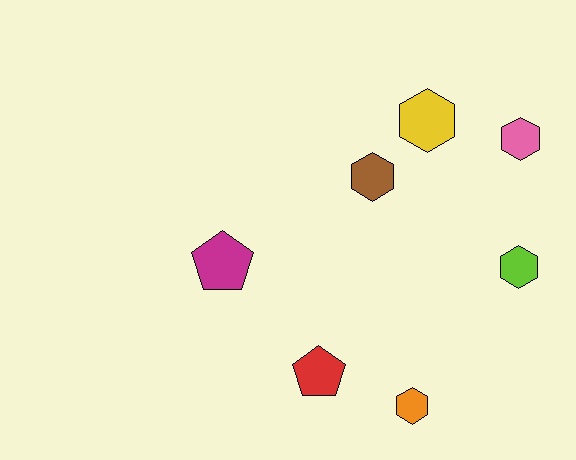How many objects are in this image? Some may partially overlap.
There are 7 objects.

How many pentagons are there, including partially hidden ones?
There are 2 pentagons.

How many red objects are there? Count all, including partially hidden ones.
There is 1 red object.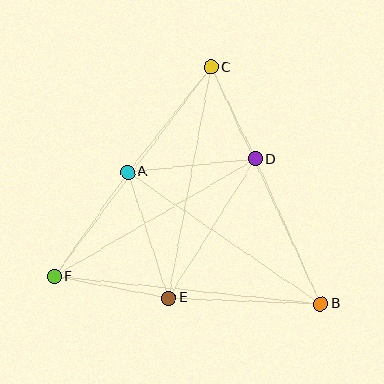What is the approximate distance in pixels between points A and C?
The distance between A and C is approximately 134 pixels.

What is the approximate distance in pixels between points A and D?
The distance between A and D is approximately 128 pixels.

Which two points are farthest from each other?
Points B and F are farthest from each other.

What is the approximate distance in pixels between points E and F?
The distance between E and F is approximately 116 pixels.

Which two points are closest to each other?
Points C and D are closest to each other.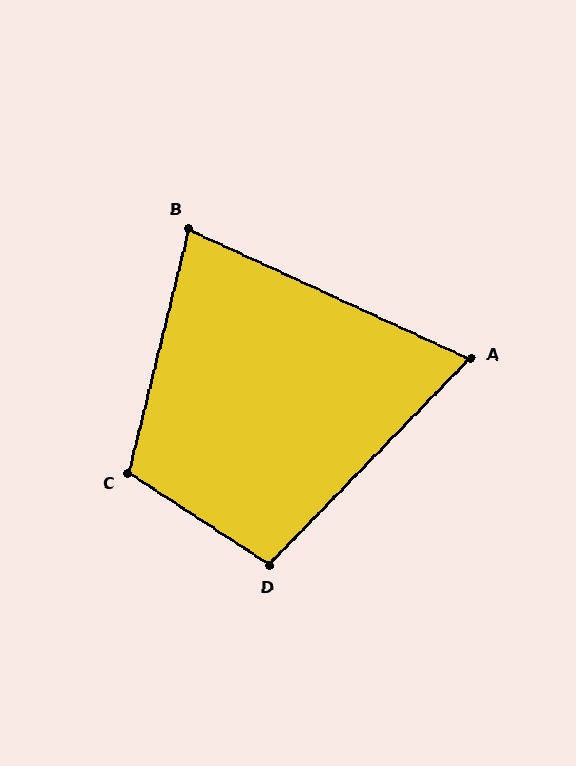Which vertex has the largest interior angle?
C, at approximately 109 degrees.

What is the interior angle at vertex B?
Approximately 79 degrees (acute).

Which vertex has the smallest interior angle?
A, at approximately 71 degrees.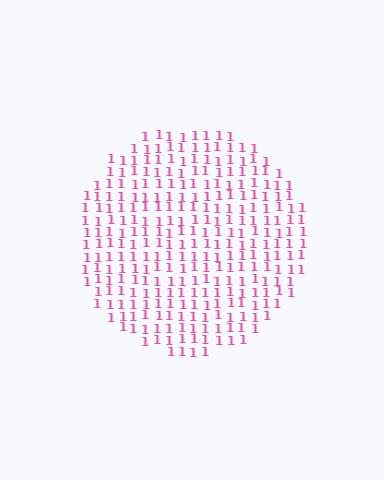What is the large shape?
The large shape is a circle.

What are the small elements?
The small elements are digit 1's.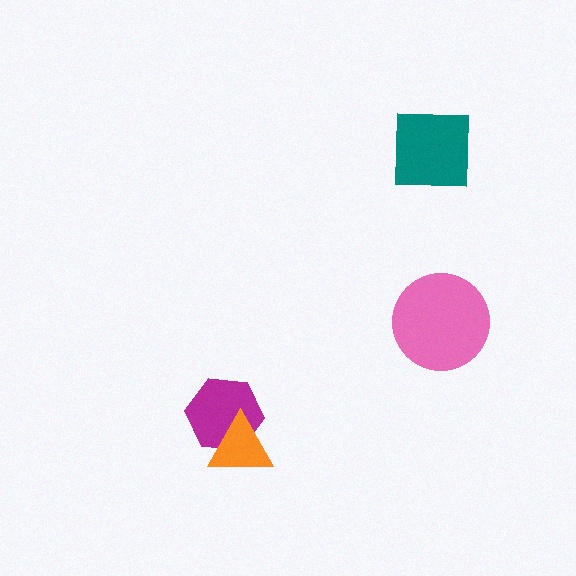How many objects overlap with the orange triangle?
1 object overlaps with the orange triangle.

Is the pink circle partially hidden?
No, no other shape covers it.